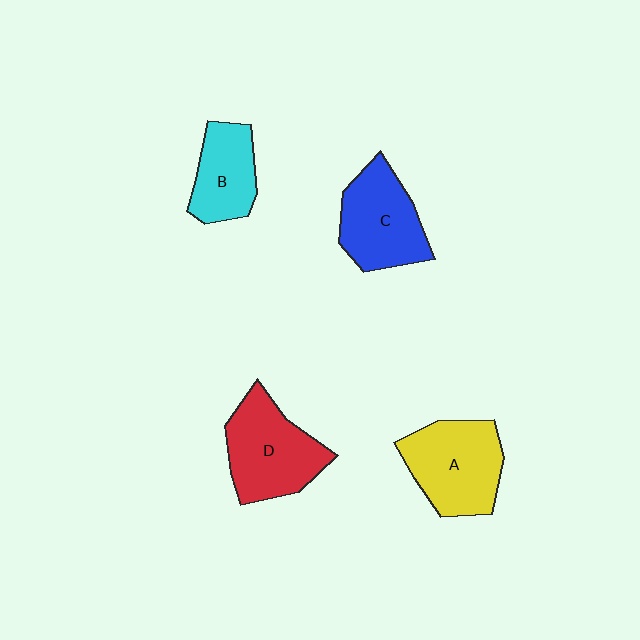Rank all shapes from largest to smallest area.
From largest to smallest: D (red), A (yellow), C (blue), B (cyan).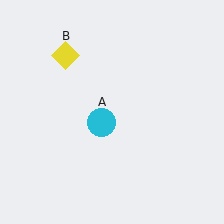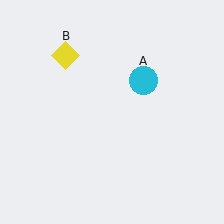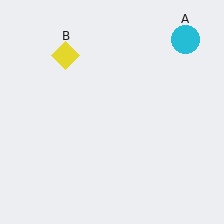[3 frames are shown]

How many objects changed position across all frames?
1 object changed position: cyan circle (object A).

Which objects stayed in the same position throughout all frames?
Yellow diamond (object B) remained stationary.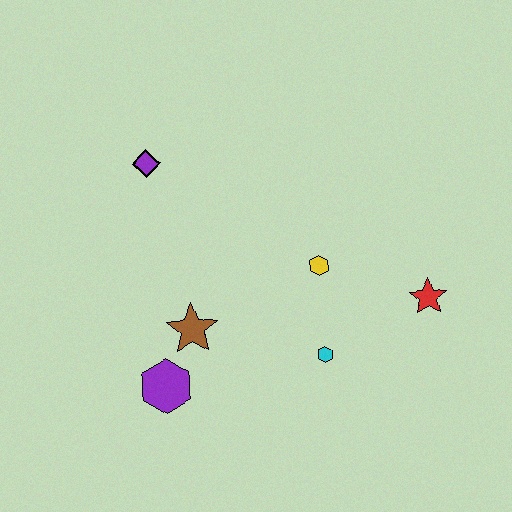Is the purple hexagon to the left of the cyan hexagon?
Yes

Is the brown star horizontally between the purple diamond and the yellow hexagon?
Yes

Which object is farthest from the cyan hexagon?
The purple diamond is farthest from the cyan hexagon.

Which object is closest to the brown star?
The purple hexagon is closest to the brown star.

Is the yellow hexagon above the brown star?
Yes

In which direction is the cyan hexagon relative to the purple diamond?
The cyan hexagon is below the purple diamond.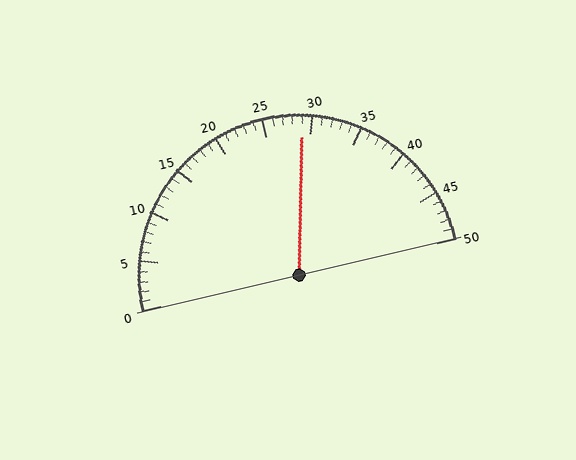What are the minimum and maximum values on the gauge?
The gauge ranges from 0 to 50.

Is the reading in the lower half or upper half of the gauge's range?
The reading is in the upper half of the range (0 to 50).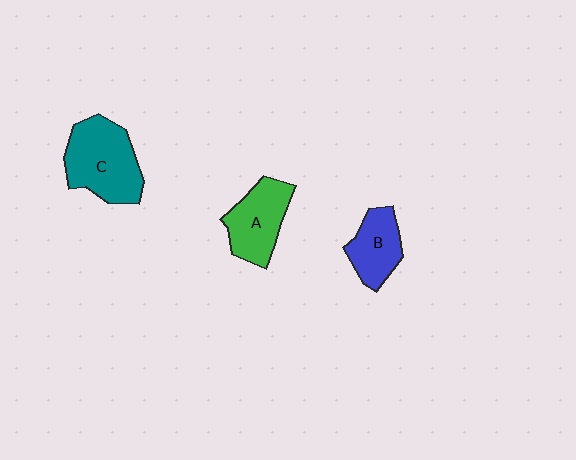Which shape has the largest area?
Shape C (teal).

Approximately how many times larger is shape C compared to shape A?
Approximately 1.3 times.